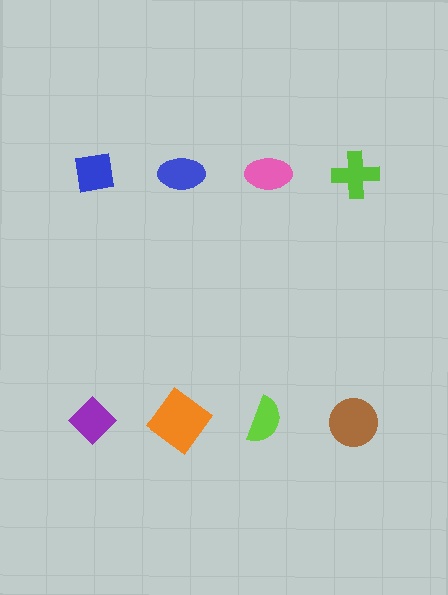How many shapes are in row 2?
4 shapes.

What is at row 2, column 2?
An orange diamond.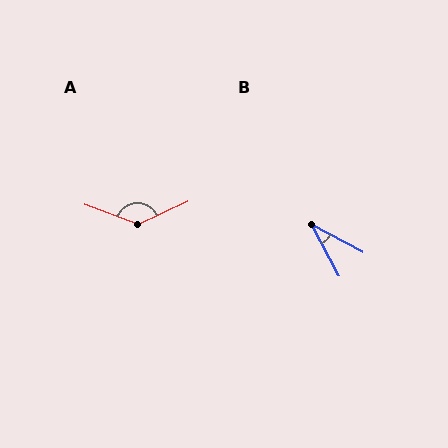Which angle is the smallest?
B, at approximately 34 degrees.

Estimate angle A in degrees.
Approximately 135 degrees.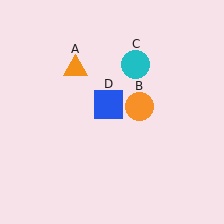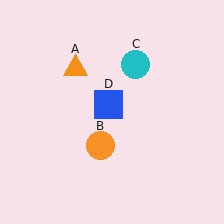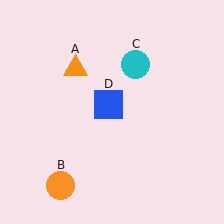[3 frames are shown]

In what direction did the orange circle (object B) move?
The orange circle (object B) moved down and to the left.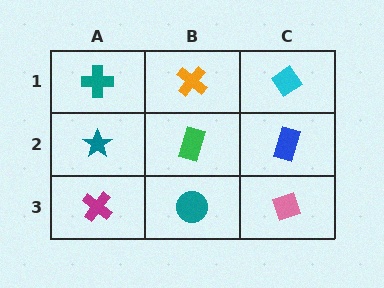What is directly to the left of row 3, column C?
A teal circle.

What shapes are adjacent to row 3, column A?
A teal star (row 2, column A), a teal circle (row 3, column B).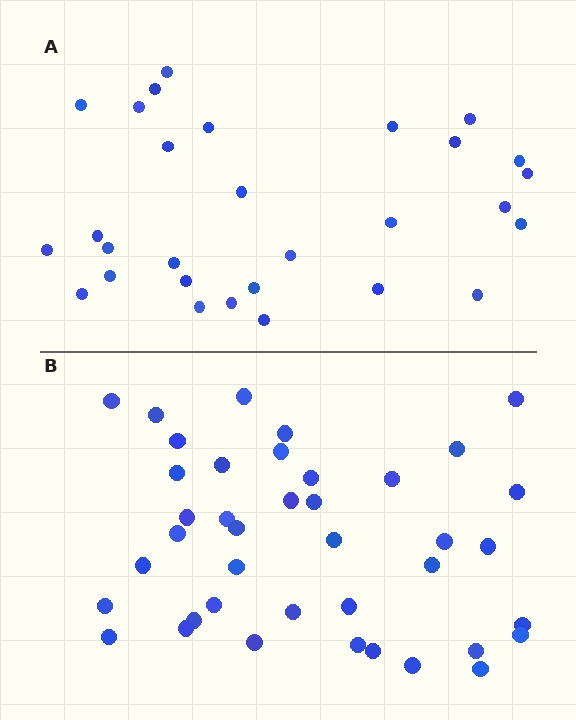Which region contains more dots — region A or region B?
Region B (the bottom region) has more dots.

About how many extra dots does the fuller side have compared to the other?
Region B has roughly 12 or so more dots than region A.